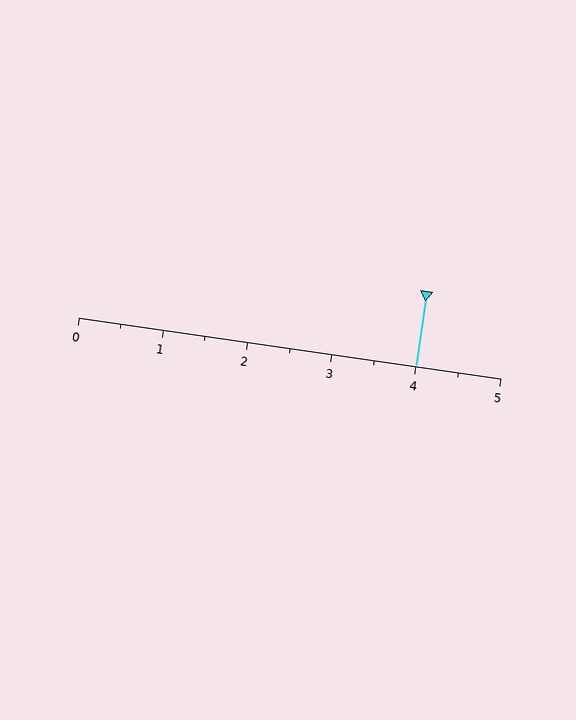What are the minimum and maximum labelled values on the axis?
The axis runs from 0 to 5.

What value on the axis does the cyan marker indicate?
The marker indicates approximately 4.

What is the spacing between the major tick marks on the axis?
The major ticks are spaced 1 apart.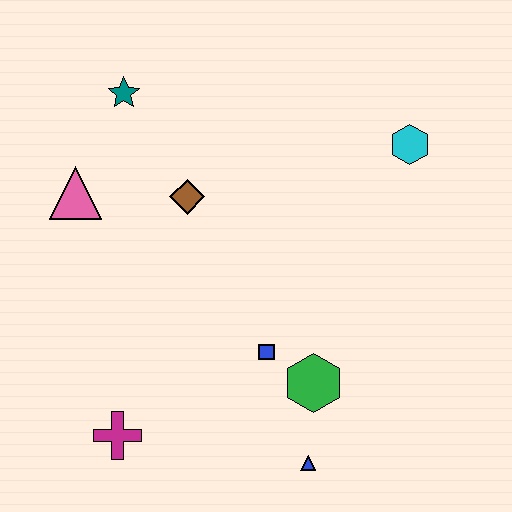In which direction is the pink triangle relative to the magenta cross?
The pink triangle is above the magenta cross.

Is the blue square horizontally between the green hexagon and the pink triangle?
Yes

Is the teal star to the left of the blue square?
Yes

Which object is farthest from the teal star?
The blue triangle is farthest from the teal star.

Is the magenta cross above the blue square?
No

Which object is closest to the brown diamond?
The pink triangle is closest to the brown diamond.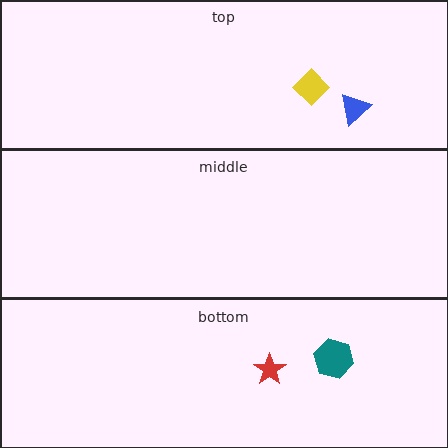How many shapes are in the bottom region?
2.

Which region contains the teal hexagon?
The bottom region.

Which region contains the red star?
The bottom region.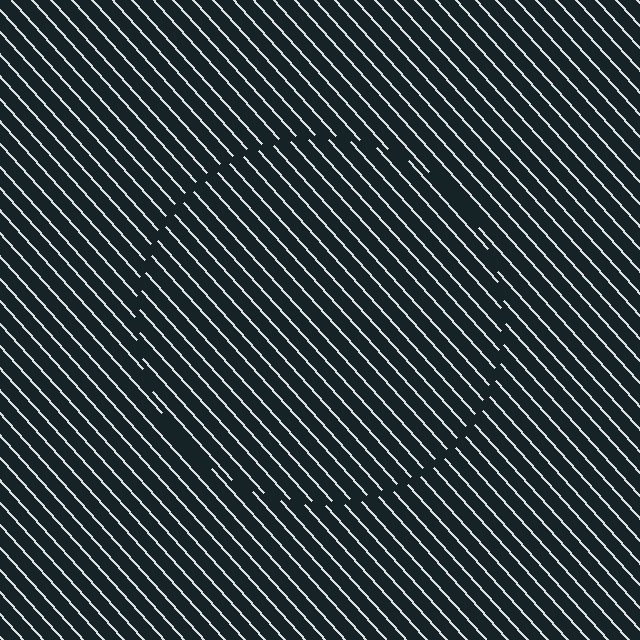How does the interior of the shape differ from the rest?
The interior of the shape contains the same grating, shifted by half a period — the contour is defined by the phase discontinuity where line-ends from the inner and outer gratings abut.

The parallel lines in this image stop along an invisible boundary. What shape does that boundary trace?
An illusory circle. The interior of the shape contains the same grating, shifted by half a period — the contour is defined by the phase discontinuity where line-ends from the inner and outer gratings abut.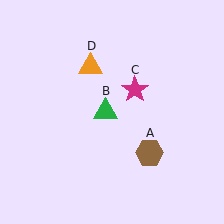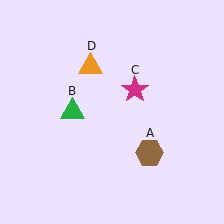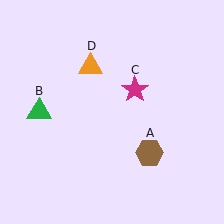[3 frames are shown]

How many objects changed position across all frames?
1 object changed position: green triangle (object B).